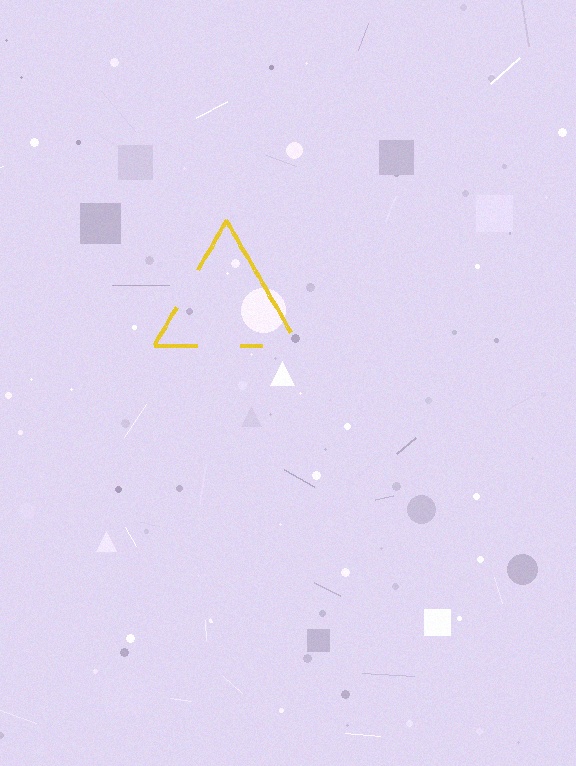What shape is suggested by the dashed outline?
The dashed outline suggests a triangle.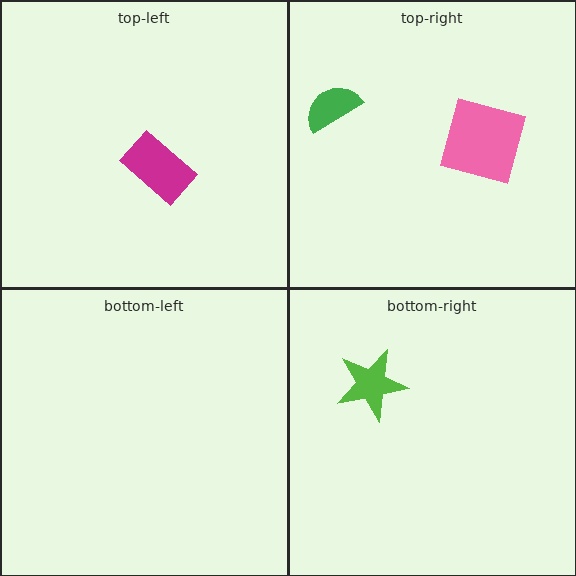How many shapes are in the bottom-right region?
1.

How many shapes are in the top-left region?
1.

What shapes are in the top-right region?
The pink square, the green semicircle.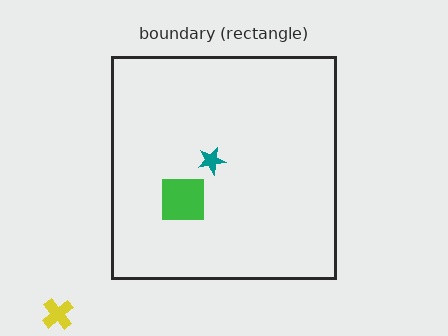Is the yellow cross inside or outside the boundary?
Outside.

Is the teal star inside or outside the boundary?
Inside.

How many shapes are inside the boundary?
2 inside, 1 outside.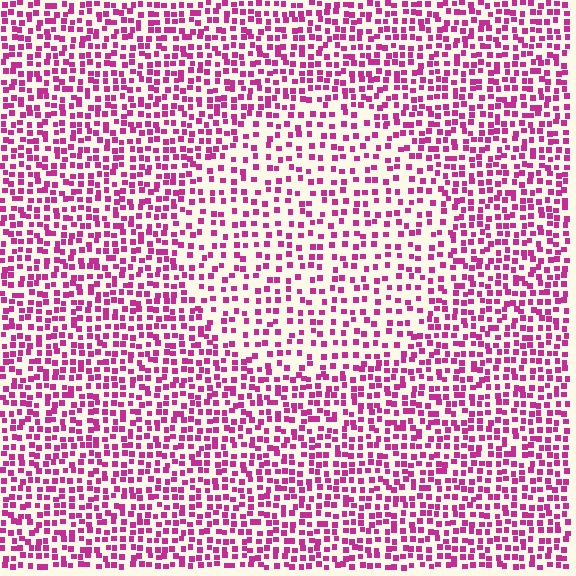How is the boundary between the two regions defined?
The boundary is defined by a change in element density (approximately 1.6x ratio). All elements are the same color, size, and shape.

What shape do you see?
I see a circle.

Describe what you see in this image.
The image contains small magenta elements arranged at two different densities. A circle-shaped region is visible where the elements are less densely packed than the surrounding area.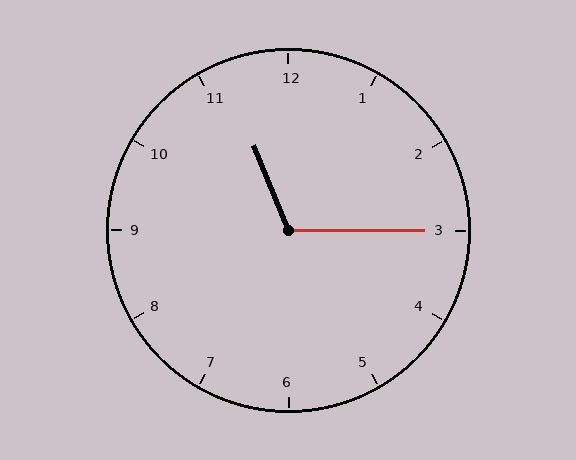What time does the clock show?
11:15.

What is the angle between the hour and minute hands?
Approximately 112 degrees.